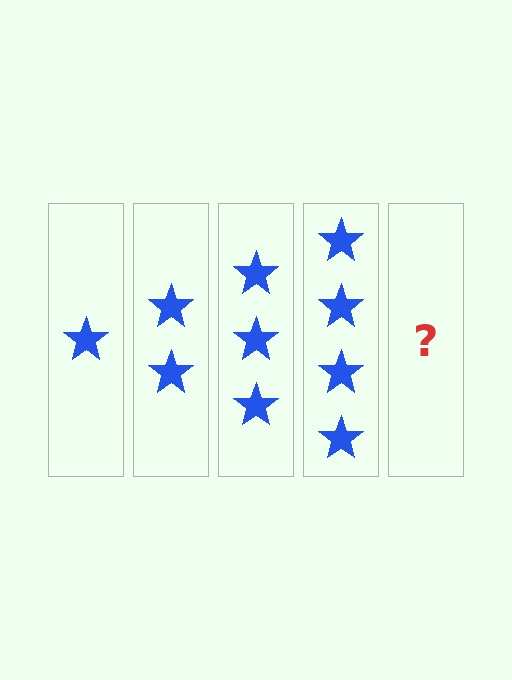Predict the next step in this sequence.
The next step is 5 stars.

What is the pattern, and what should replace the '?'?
The pattern is that each step adds one more star. The '?' should be 5 stars.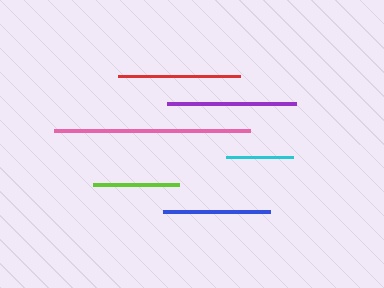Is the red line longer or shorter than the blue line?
The red line is longer than the blue line.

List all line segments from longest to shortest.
From longest to shortest: pink, purple, red, blue, lime, cyan.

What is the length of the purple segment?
The purple segment is approximately 129 pixels long.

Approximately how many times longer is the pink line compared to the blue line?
The pink line is approximately 1.8 times the length of the blue line.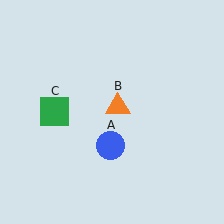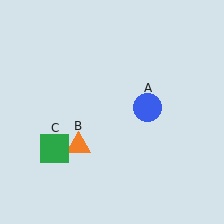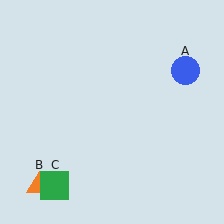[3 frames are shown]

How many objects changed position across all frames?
3 objects changed position: blue circle (object A), orange triangle (object B), green square (object C).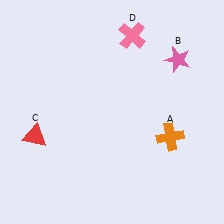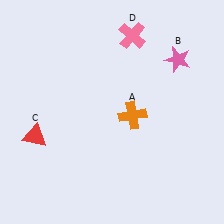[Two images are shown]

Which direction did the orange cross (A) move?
The orange cross (A) moved left.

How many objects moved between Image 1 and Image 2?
1 object moved between the two images.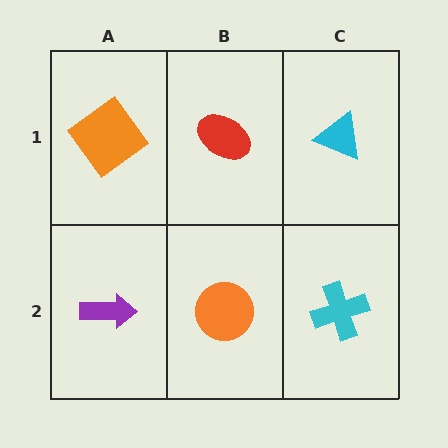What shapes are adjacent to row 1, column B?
An orange circle (row 2, column B), an orange diamond (row 1, column A), a cyan triangle (row 1, column C).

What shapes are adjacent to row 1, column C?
A cyan cross (row 2, column C), a red ellipse (row 1, column B).